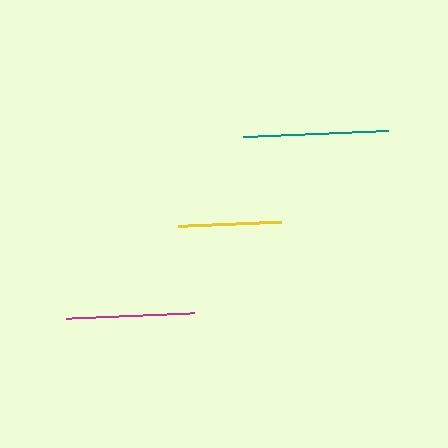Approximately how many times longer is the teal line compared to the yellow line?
The teal line is approximately 1.4 times the length of the yellow line.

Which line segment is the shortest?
The yellow line is the shortest at approximately 102 pixels.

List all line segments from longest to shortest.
From longest to shortest: teal, magenta, yellow.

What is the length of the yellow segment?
The yellow segment is approximately 102 pixels long.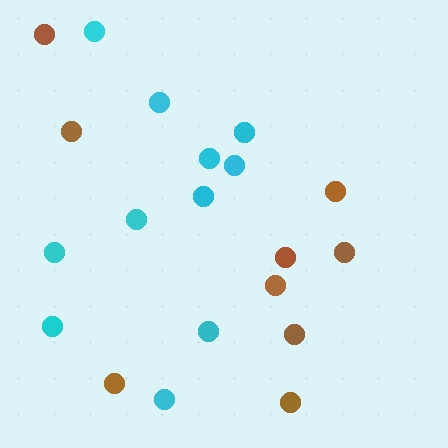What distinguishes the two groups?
There are 2 groups: one group of brown circles (9) and one group of cyan circles (11).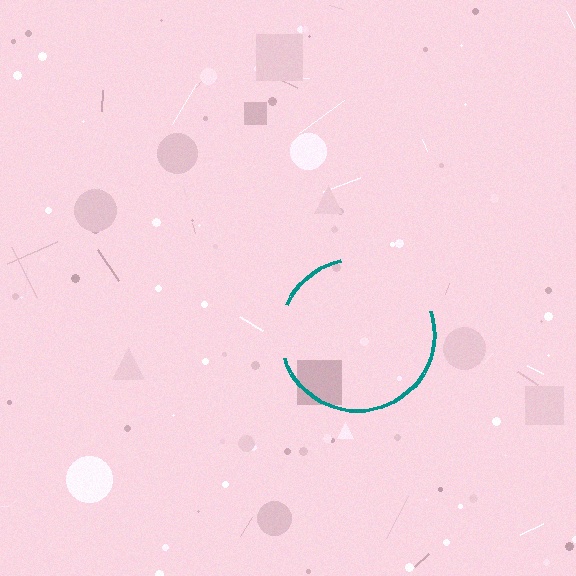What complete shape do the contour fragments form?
The contour fragments form a circle.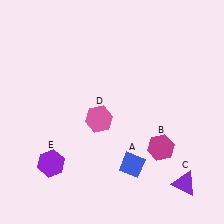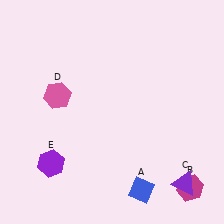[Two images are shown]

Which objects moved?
The objects that moved are: the blue diamond (A), the magenta hexagon (B), the pink hexagon (D).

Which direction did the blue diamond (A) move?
The blue diamond (A) moved down.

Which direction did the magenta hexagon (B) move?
The magenta hexagon (B) moved down.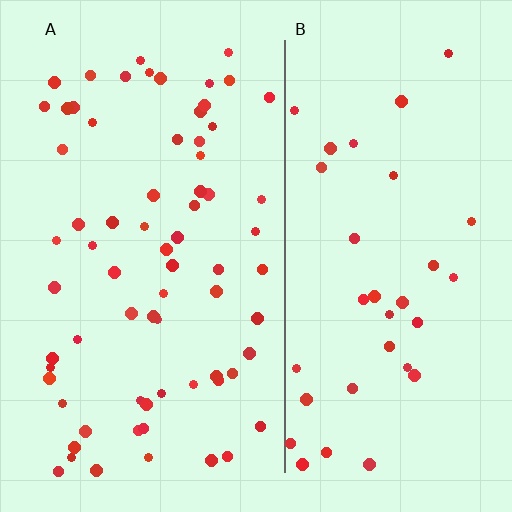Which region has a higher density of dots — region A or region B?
A (the left).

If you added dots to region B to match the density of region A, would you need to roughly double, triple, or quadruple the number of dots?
Approximately double.